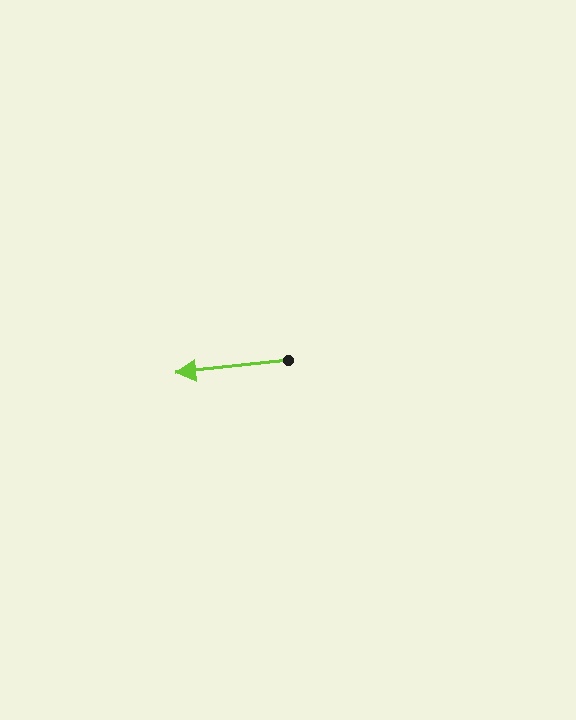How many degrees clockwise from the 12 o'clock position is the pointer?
Approximately 264 degrees.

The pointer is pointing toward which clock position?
Roughly 9 o'clock.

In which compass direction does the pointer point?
West.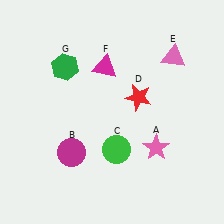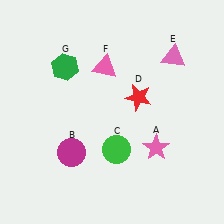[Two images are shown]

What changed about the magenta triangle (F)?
In Image 1, F is magenta. In Image 2, it changed to pink.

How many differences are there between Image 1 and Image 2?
There is 1 difference between the two images.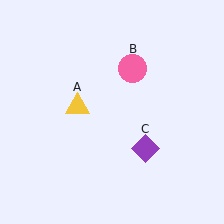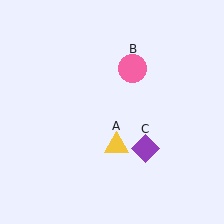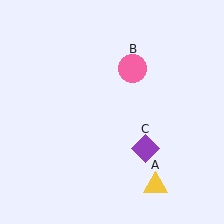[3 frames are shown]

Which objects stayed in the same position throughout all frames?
Pink circle (object B) and purple diamond (object C) remained stationary.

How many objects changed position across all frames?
1 object changed position: yellow triangle (object A).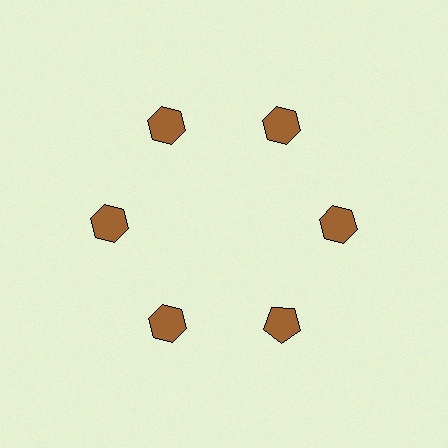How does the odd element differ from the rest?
It has a different shape: pentagon instead of hexagon.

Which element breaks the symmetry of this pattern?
The brown pentagon at roughly the 5 o'clock position breaks the symmetry. All other shapes are brown hexagons.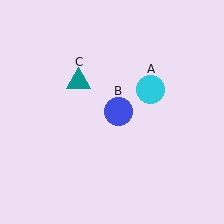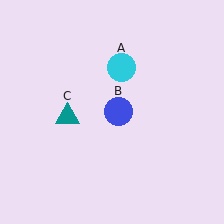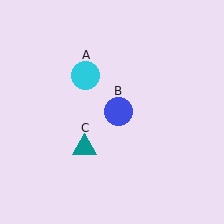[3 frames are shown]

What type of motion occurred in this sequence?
The cyan circle (object A), teal triangle (object C) rotated counterclockwise around the center of the scene.